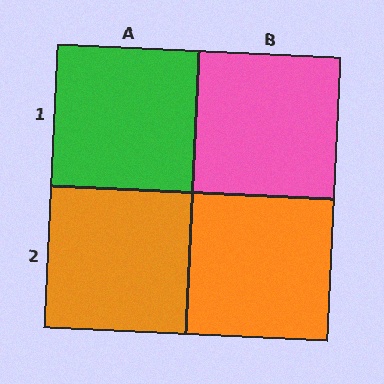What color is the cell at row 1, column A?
Green.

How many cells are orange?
2 cells are orange.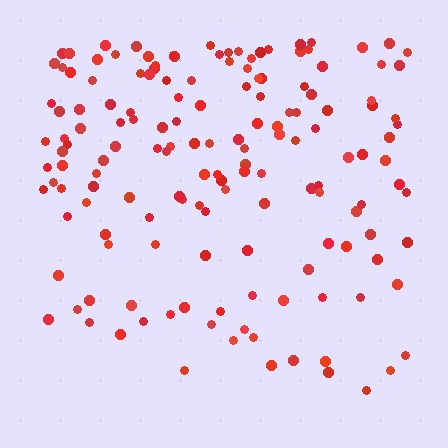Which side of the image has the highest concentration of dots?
The top.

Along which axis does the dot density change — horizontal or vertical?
Vertical.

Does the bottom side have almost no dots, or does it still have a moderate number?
Still a moderate number, just noticeably fewer than the top.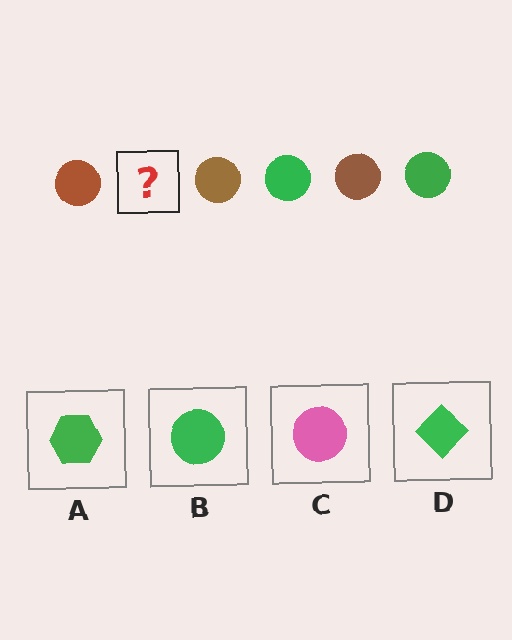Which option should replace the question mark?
Option B.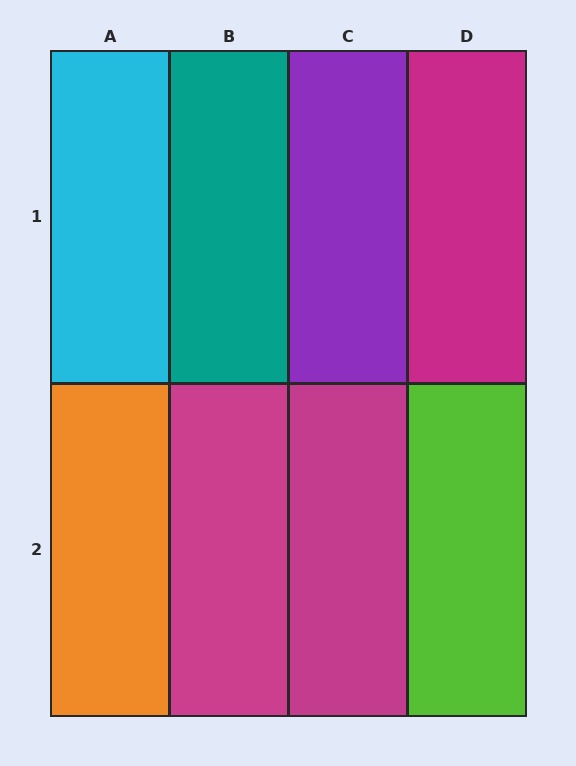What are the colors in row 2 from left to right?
Orange, magenta, magenta, lime.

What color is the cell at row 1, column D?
Magenta.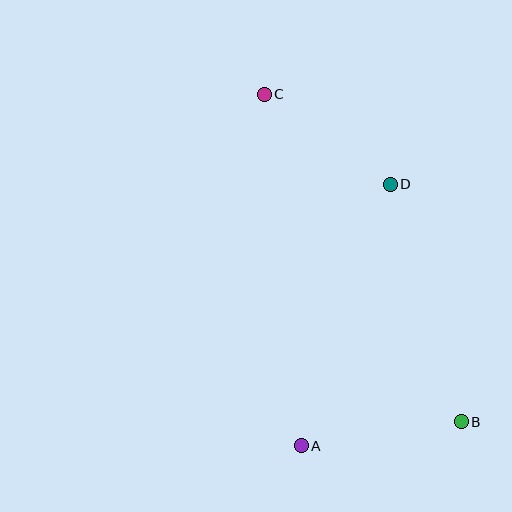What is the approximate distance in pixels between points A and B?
The distance between A and B is approximately 162 pixels.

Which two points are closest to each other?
Points C and D are closest to each other.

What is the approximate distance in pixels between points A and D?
The distance between A and D is approximately 276 pixels.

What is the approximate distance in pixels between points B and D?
The distance between B and D is approximately 248 pixels.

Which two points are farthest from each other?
Points B and C are farthest from each other.